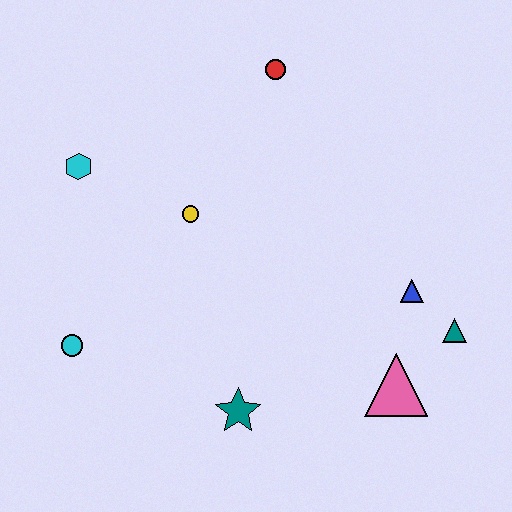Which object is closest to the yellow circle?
The cyan hexagon is closest to the yellow circle.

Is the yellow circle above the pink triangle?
Yes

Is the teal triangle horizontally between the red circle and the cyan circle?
No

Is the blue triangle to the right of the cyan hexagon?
Yes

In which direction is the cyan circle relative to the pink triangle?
The cyan circle is to the left of the pink triangle.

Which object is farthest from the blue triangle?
The cyan hexagon is farthest from the blue triangle.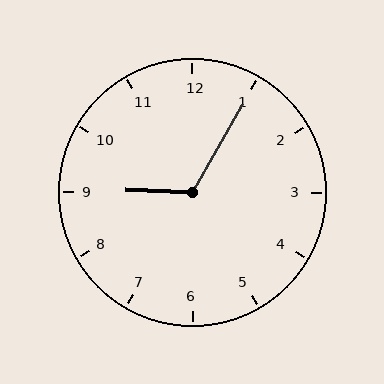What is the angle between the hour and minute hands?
Approximately 118 degrees.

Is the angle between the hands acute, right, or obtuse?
It is obtuse.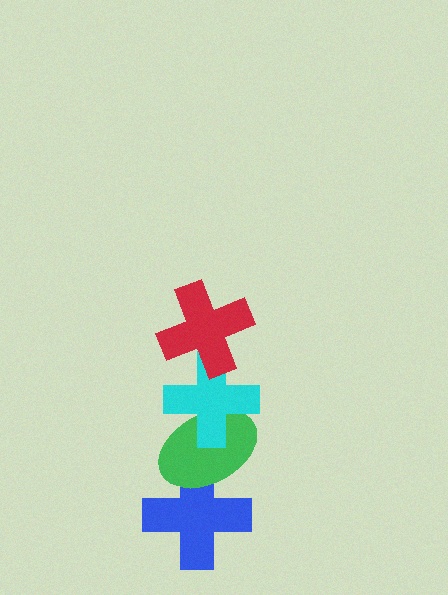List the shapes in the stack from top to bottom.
From top to bottom: the red cross, the cyan cross, the green ellipse, the blue cross.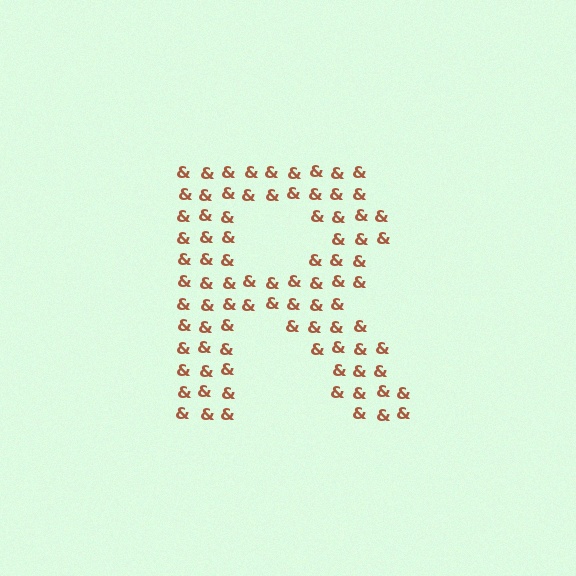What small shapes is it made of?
It is made of small ampersands.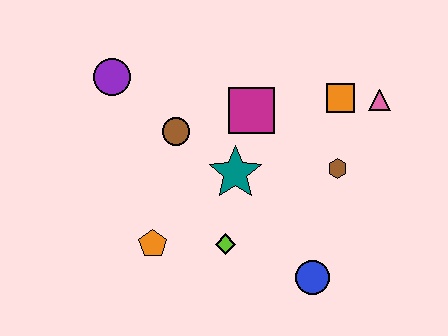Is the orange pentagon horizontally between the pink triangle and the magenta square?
No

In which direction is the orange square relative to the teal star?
The orange square is to the right of the teal star.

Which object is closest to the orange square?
The pink triangle is closest to the orange square.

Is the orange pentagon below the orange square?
Yes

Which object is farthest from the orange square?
The orange pentagon is farthest from the orange square.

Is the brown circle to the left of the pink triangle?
Yes